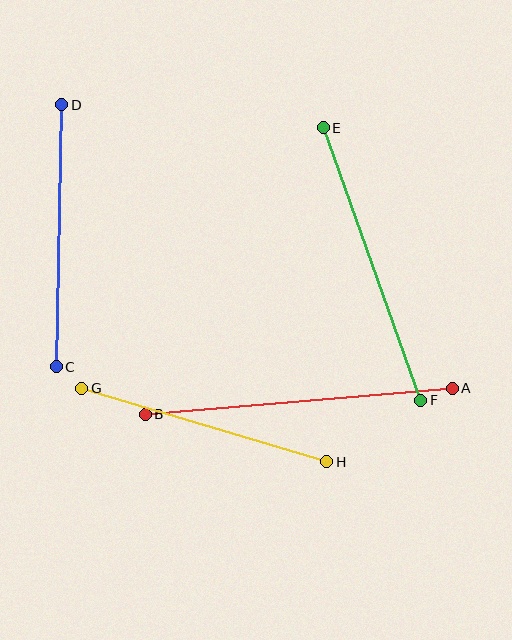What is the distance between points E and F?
The distance is approximately 289 pixels.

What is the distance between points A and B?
The distance is approximately 308 pixels.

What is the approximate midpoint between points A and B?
The midpoint is at approximately (299, 401) pixels.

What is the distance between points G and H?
The distance is approximately 256 pixels.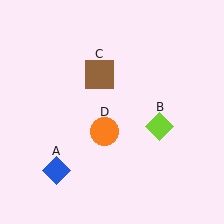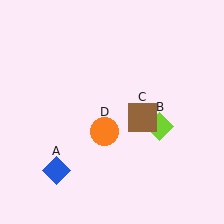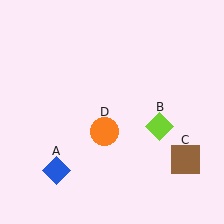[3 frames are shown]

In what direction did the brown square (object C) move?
The brown square (object C) moved down and to the right.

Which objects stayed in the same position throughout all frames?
Blue diamond (object A) and lime diamond (object B) and orange circle (object D) remained stationary.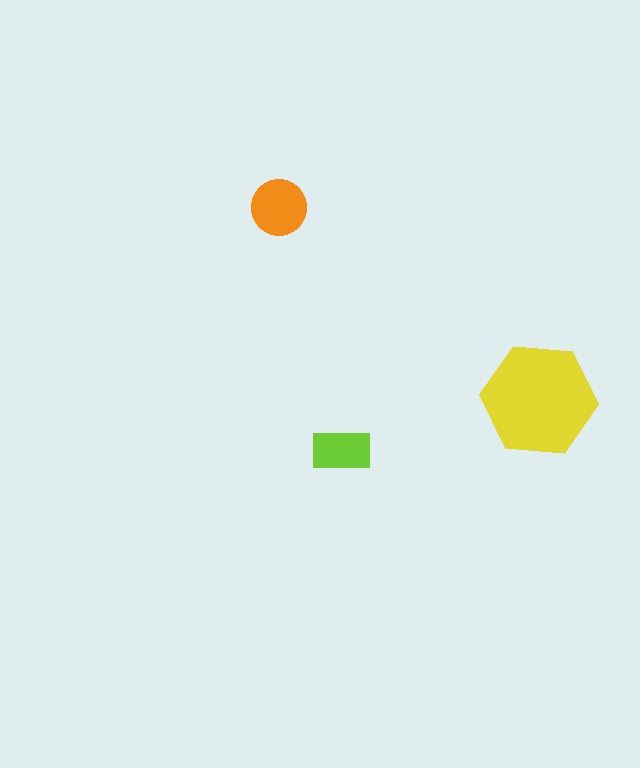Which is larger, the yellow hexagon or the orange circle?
The yellow hexagon.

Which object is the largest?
The yellow hexagon.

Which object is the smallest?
The lime rectangle.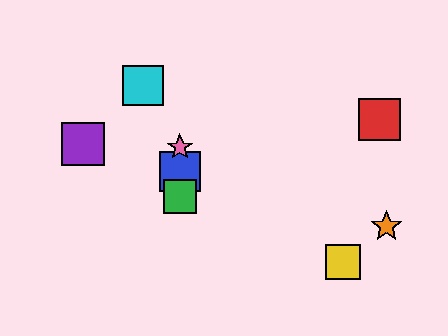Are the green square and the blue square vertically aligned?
Yes, both are at x≈180.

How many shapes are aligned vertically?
3 shapes (the blue square, the green square, the pink star) are aligned vertically.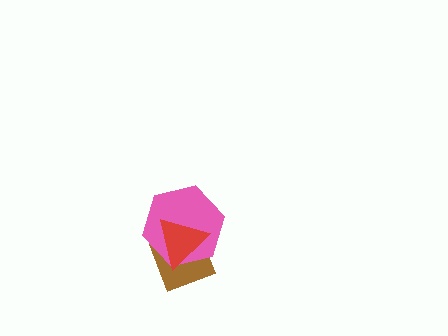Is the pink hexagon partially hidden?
Yes, it is partially covered by another shape.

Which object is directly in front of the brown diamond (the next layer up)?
The pink hexagon is directly in front of the brown diamond.